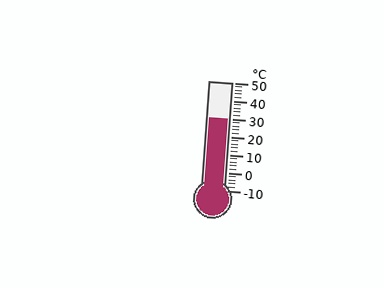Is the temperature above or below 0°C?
The temperature is above 0°C.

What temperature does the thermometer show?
The thermometer shows approximately 30°C.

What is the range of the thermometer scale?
The thermometer scale ranges from -10°C to 50°C.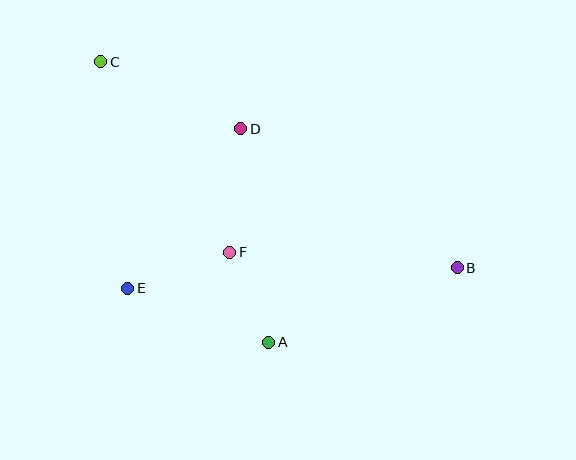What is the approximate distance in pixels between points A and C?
The distance between A and C is approximately 327 pixels.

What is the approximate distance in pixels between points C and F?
The distance between C and F is approximately 230 pixels.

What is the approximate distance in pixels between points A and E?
The distance between A and E is approximately 151 pixels.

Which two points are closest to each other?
Points A and F are closest to each other.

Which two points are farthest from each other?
Points B and C are farthest from each other.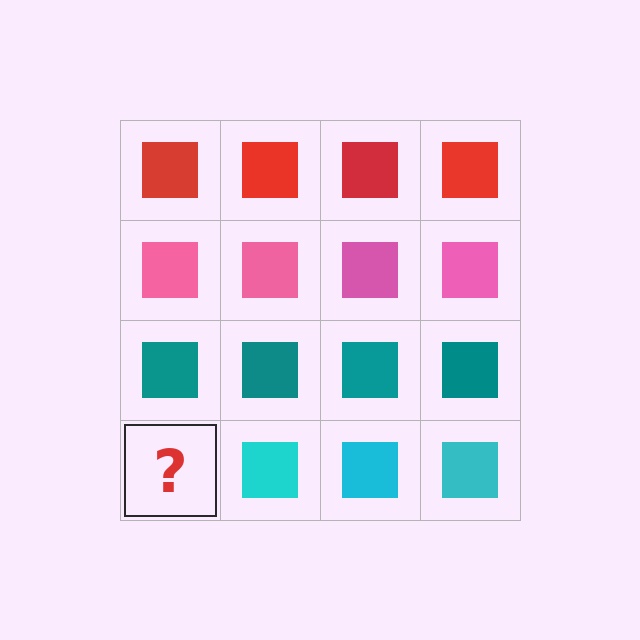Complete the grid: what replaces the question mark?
The question mark should be replaced with a cyan square.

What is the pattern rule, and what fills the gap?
The rule is that each row has a consistent color. The gap should be filled with a cyan square.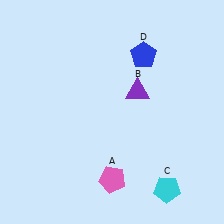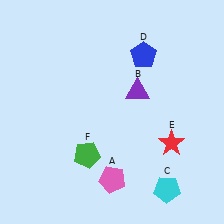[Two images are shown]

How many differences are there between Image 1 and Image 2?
There are 2 differences between the two images.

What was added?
A red star (E), a green pentagon (F) were added in Image 2.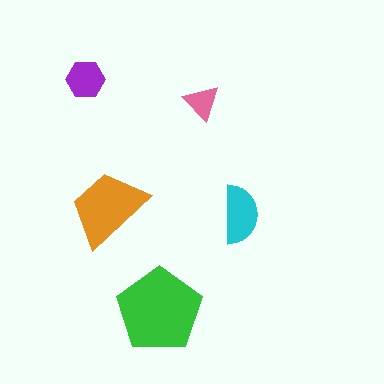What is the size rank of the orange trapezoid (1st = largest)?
2nd.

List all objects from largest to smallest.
The green pentagon, the orange trapezoid, the cyan semicircle, the purple hexagon, the pink triangle.